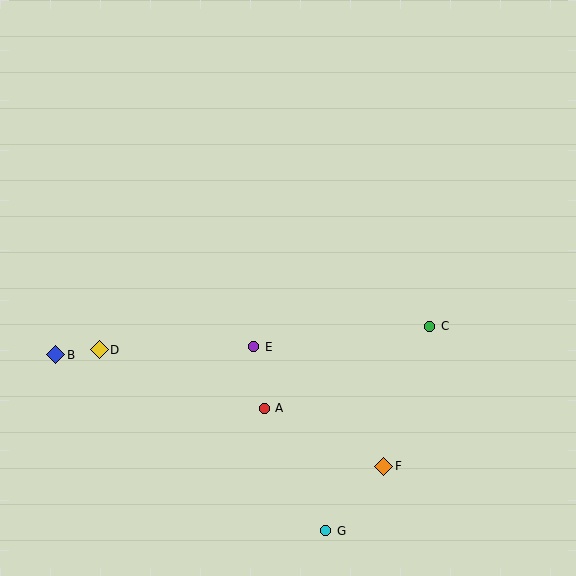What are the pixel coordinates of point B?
Point B is at (56, 355).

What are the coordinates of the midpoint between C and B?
The midpoint between C and B is at (243, 340).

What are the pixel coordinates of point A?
Point A is at (264, 408).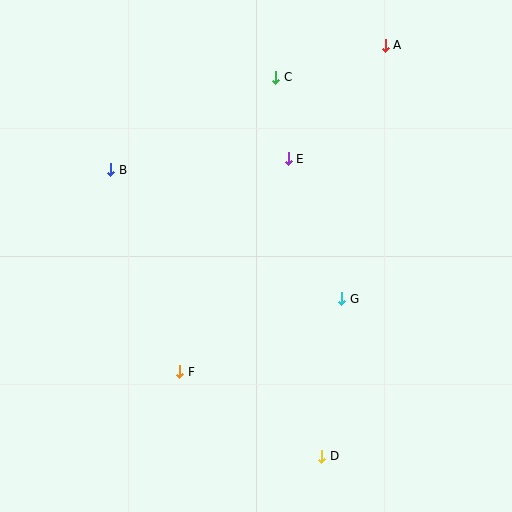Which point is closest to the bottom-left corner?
Point F is closest to the bottom-left corner.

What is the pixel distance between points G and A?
The distance between G and A is 257 pixels.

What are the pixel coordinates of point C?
Point C is at (276, 77).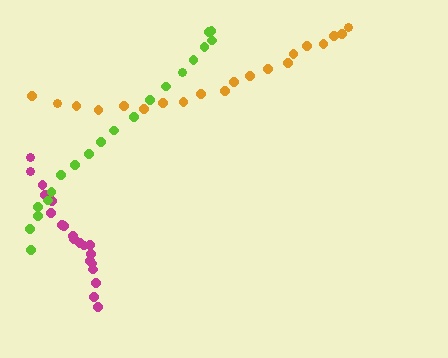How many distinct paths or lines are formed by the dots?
There are 3 distinct paths.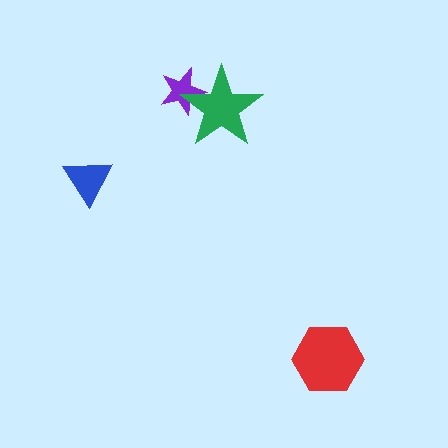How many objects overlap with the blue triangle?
0 objects overlap with the blue triangle.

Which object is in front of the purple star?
The green star is in front of the purple star.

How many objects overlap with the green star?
1 object overlaps with the green star.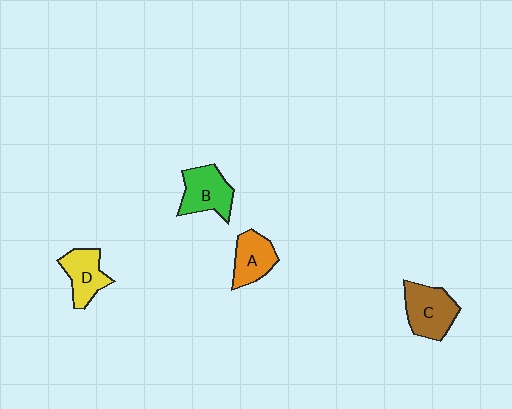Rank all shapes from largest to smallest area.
From largest to smallest: C (brown), B (green), D (yellow), A (orange).